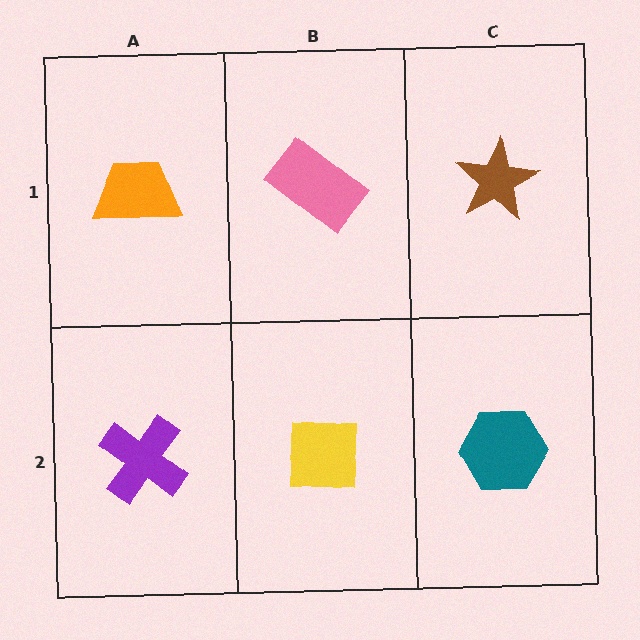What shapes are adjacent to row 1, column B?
A yellow square (row 2, column B), an orange trapezoid (row 1, column A), a brown star (row 1, column C).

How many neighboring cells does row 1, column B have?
3.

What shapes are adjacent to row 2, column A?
An orange trapezoid (row 1, column A), a yellow square (row 2, column B).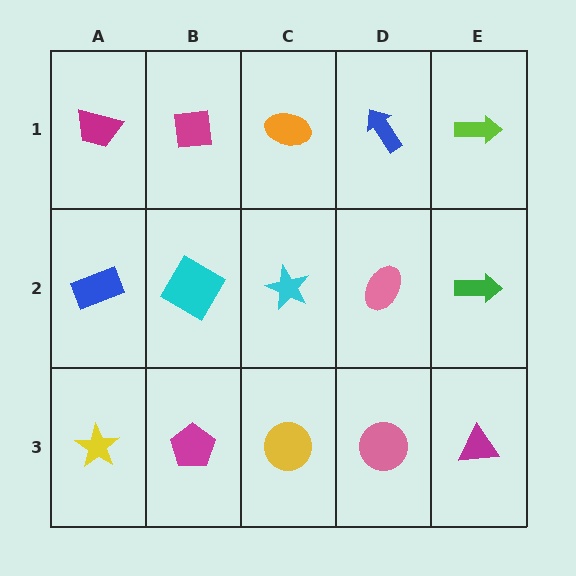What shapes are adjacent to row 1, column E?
A green arrow (row 2, column E), a blue arrow (row 1, column D).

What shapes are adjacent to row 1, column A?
A blue rectangle (row 2, column A), a magenta square (row 1, column B).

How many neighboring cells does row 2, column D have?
4.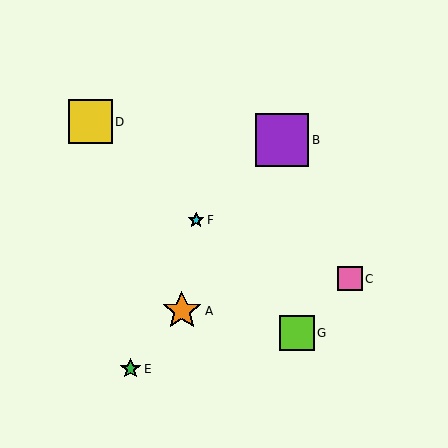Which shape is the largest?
The purple square (labeled B) is the largest.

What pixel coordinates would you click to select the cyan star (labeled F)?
Click at (196, 220) to select the cyan star F.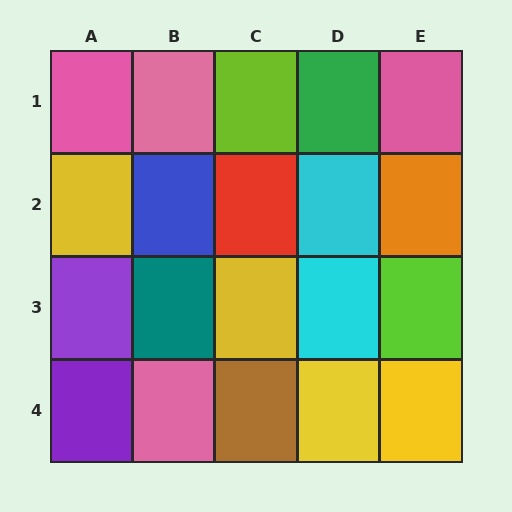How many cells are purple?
2 cells are purple.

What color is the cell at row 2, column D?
Cyan.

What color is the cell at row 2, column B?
Blue.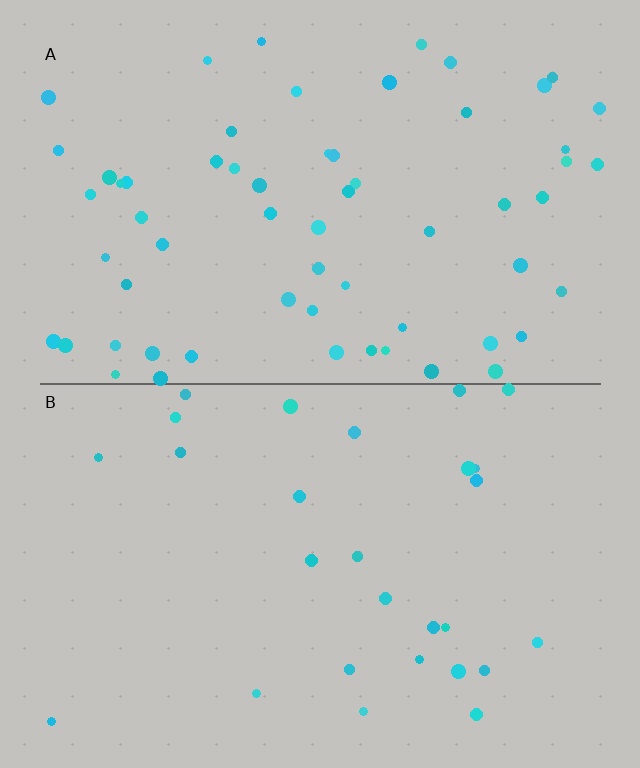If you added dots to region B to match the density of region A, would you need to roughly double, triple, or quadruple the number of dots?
Approximately double.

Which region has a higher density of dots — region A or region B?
A (the top).